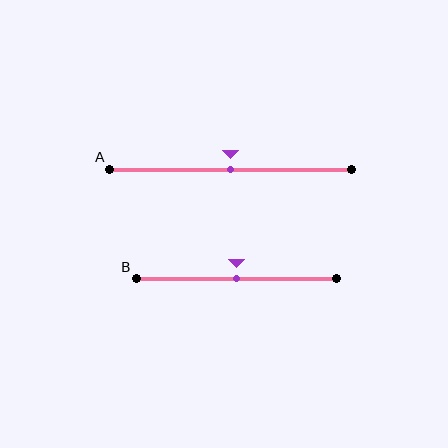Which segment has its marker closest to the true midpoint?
Segment A has its marker closest to the true midpoint.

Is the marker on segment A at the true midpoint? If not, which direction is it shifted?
Yes, the marker on segment A is at the true midpoint.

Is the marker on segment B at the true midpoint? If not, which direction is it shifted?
Yes, the marker on segment B is at the true midpoint.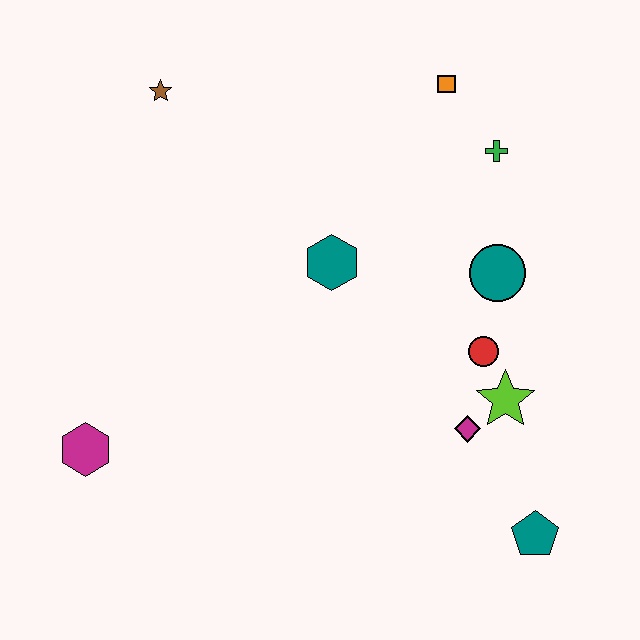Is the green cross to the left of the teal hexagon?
No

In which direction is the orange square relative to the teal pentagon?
The orange square is above the teal pentagon.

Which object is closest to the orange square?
The green cross is closest to the orange square.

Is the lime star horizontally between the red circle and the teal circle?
No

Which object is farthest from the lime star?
The brown star is farthest from the lime star.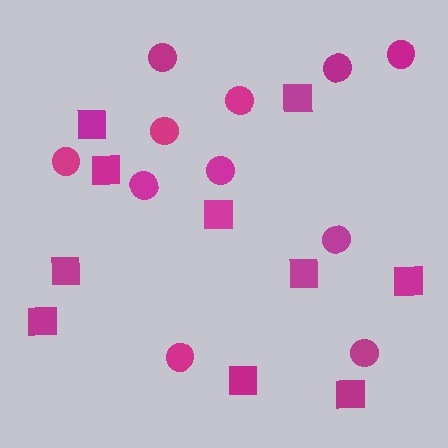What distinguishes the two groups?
There are 2 groups: one group of circles (11) and one group of squares (10).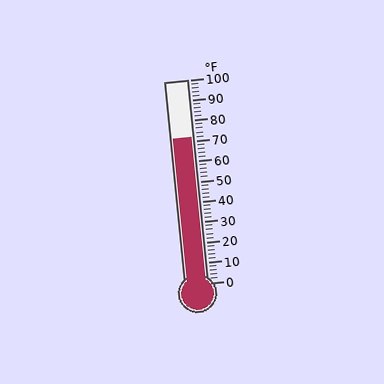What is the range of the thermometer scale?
The thermometer scale ranges from 0°F to 100°F.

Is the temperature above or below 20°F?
The temperature is above 20°F.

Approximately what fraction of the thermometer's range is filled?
The thermometer is filled to approximately 70% of its range.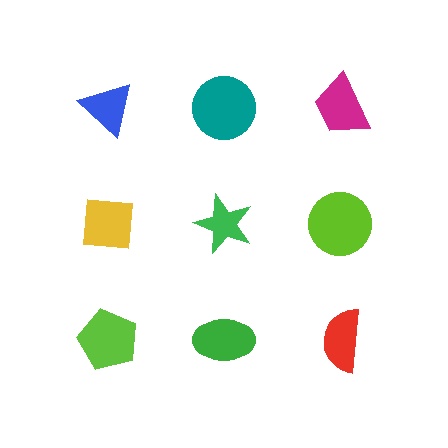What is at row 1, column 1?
A blue triangle.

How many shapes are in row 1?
3 shapes.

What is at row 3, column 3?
A red semicircle.